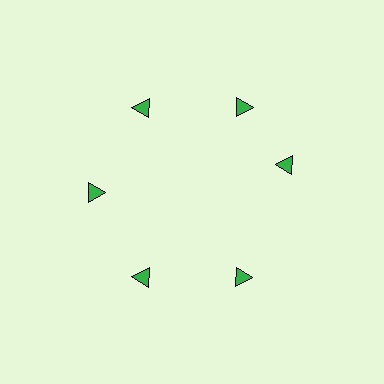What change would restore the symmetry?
The symmetry would be restored by rotating it back into even spacing with its neighbors so that all 6 triangles sit at equal angles and equal distance from the center.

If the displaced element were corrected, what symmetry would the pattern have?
It would have 6-fold rotational symmetry — the pattern would map onto itself every 60 degrees.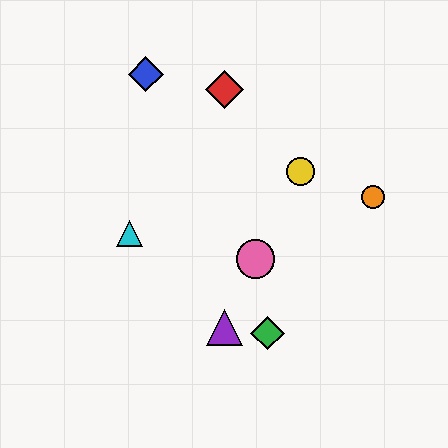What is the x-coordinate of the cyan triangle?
The cyan triangle is at x≈129.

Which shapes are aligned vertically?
The red diamond, the purple triangle are aligned vertically.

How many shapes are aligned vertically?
2 shapes (the red diamond, the purple triangle) are aligned vertically.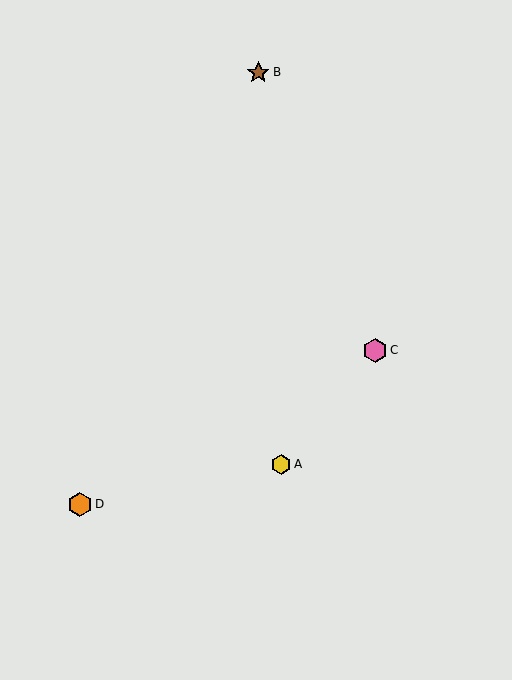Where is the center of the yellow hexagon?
The center of the yellow hexagon is at (281, 464).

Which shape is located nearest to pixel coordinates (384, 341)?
The pink hexagon (labeled C) at (375, 350) is nearest to that location.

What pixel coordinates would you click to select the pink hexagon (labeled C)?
Click at (375, 350) to select the pink hexagon C.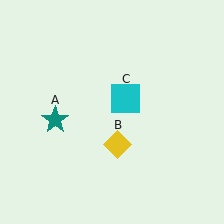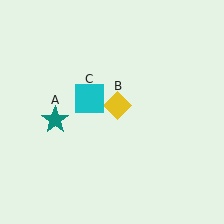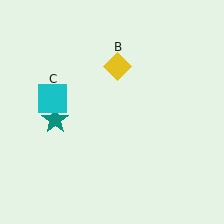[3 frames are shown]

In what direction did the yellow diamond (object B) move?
The yellow diamond (object B) moved up.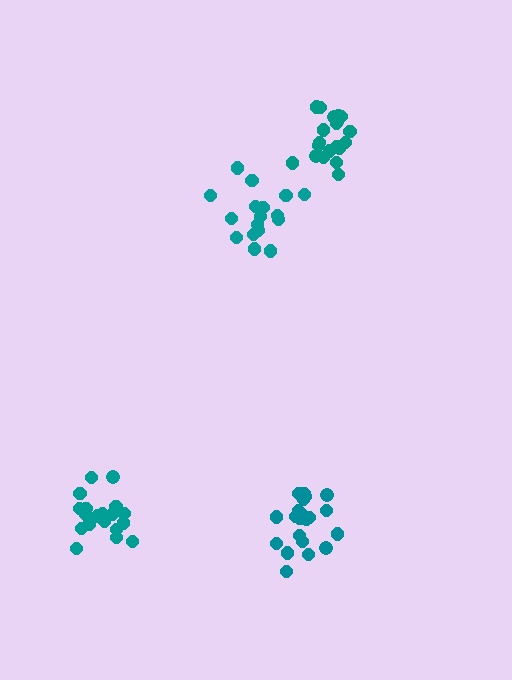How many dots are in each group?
Group 1: 20 dots, Group 2: 20 dots, Group 3: 21 dots, Group 4: 17 dots (78 total).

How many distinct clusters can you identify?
There are 4 distinct clusters.